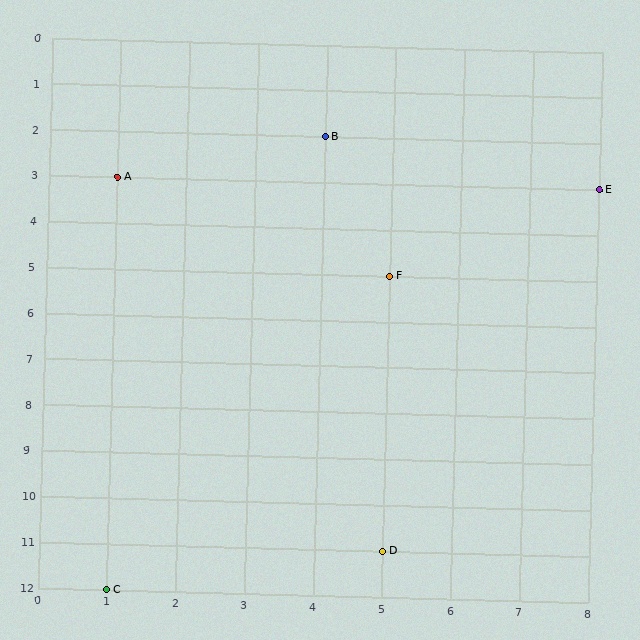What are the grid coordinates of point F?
Point F is at grid coordinates (5, 5).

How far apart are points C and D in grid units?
Points C and D are 4 columns and 1 row apart (about 4.1 grid units diagonally).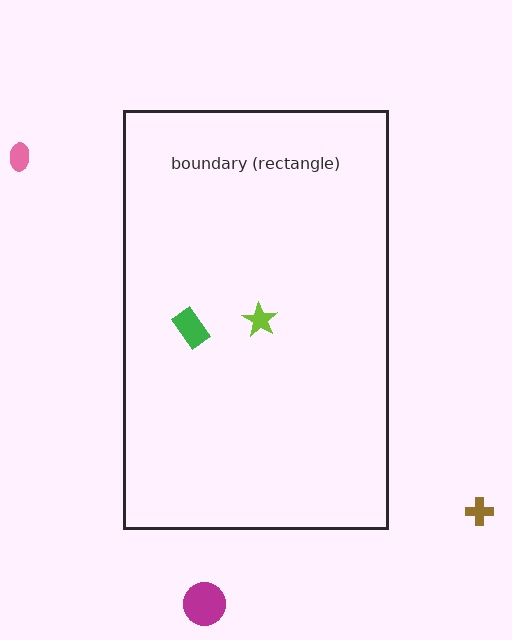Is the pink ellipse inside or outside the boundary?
Outside.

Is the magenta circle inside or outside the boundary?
Outside.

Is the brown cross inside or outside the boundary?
Outside.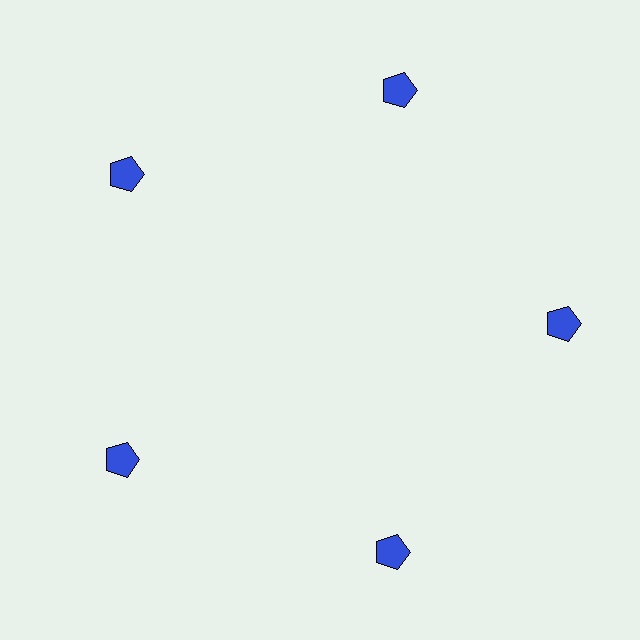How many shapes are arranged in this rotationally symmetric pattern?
There are 5 shapes, arranged in 5 groups of 1.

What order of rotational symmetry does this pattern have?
This pattern has 5-fold rotational symmetry.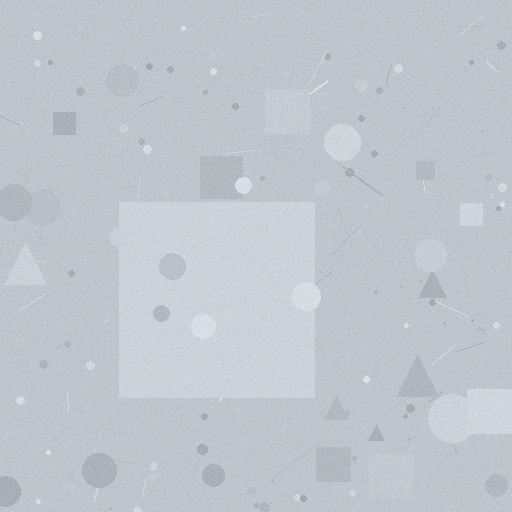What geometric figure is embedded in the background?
A square is embedded in the background.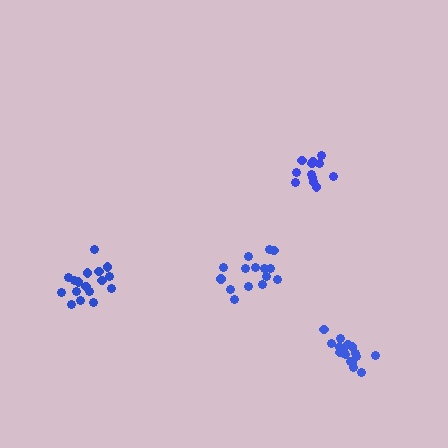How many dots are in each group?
Group 1: 12 dots, Group 2: 16 dots, Group 3: 17 dots, Group 4: 15 dots (60 total).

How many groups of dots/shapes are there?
There are 4 groups.